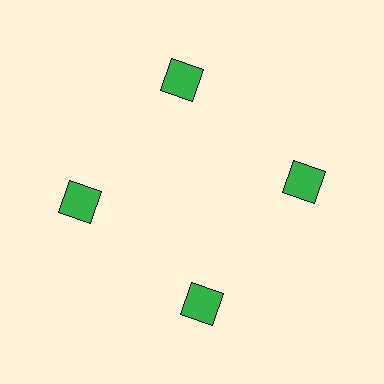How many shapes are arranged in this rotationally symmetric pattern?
There are 4 shapes, arranged in 4 groups of 1.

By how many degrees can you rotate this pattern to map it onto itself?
The pattern maps onto itself every 90 degrees of rotation.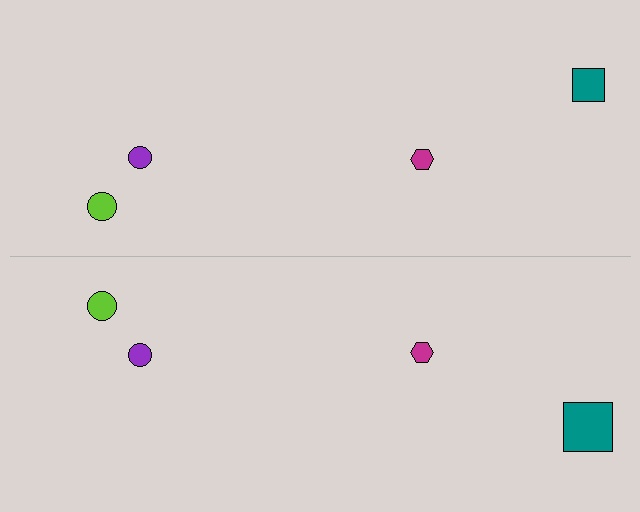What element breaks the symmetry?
The teal square on the bottom side has a different size than its mirror counterpart.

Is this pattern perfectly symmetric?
No, the pattern is not perfectly symmetric. The teal square on the bottom side has a different size than its mirror counterpart.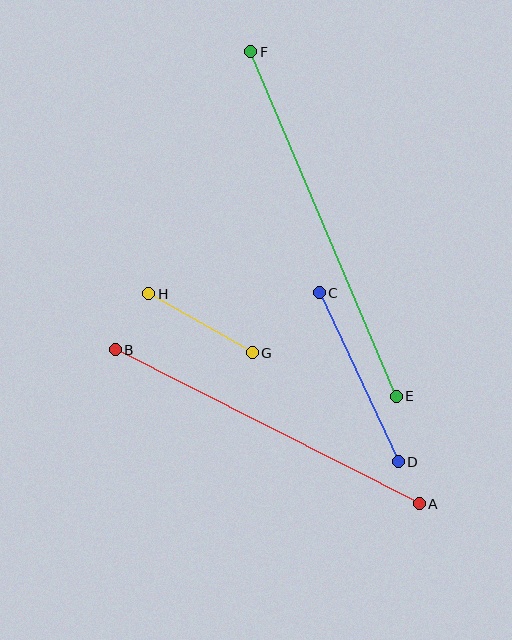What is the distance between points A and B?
The distance is approximately 341 pixels.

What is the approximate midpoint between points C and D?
The midpoint is at approximately (359, 377) pixels.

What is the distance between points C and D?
The distance is approximately 187 pixels.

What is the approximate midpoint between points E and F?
The midpoint is at approximately (323, 224) pixels.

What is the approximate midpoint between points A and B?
The midpoint is at approximately (267, 427) pixels.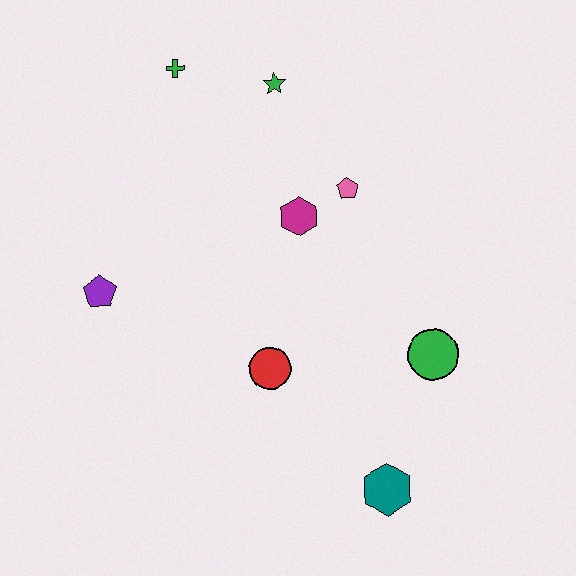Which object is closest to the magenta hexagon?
The pink pentagon is closest to the magenta hexagon.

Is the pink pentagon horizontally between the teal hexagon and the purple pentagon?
Yes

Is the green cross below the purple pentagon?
No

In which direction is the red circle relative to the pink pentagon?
The red circle is below the pink pentagon.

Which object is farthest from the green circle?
The green cross is farthest from the green circle.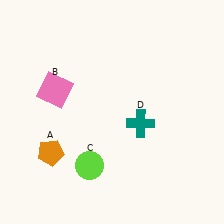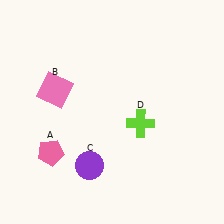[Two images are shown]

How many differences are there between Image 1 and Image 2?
There are 3 differences between the two images.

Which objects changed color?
A changed from orange to pink. C changed from lime to purple. D changed from teal to lime.